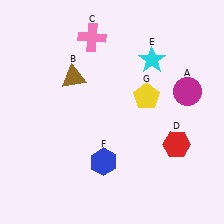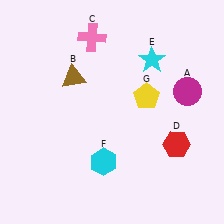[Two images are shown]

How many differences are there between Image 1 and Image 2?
There is 1 difference between the two images.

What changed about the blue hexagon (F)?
In Image 1, F is blue. In Image 2, it changed to cyan.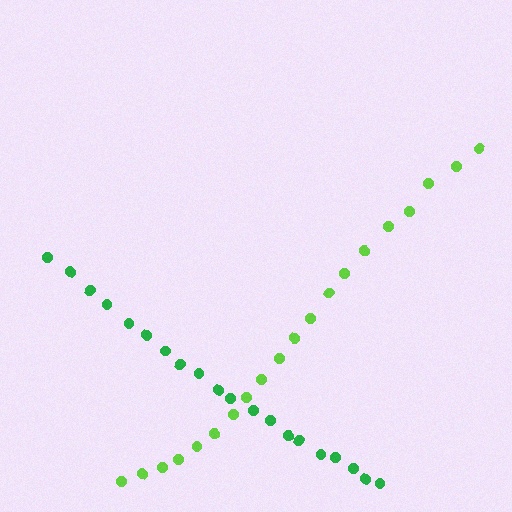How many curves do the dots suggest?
There are 2 distinct paths.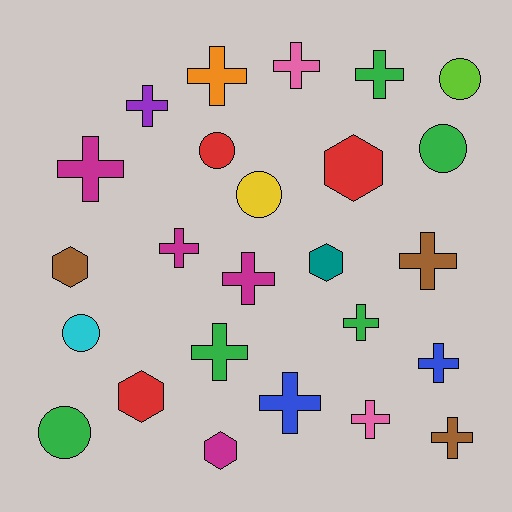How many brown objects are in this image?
There are 3 brown objects.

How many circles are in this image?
There are 6 circles.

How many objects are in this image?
There are 25 objects.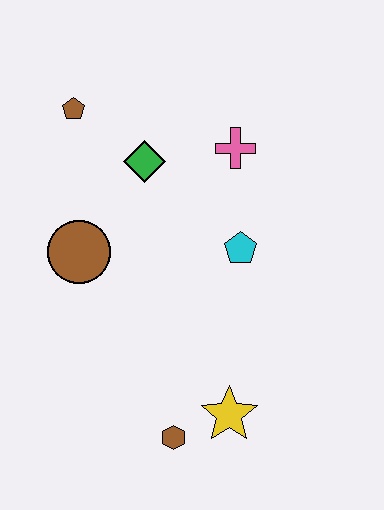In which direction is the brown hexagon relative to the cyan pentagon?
The brown hexagon is below the cyan pentagon.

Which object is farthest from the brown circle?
The yellow star is farthest from the brown circle.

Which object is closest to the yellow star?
The brown hexagon is closest to the yellow star.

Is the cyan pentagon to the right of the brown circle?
Yes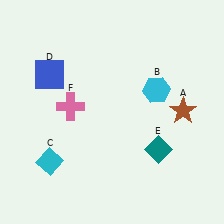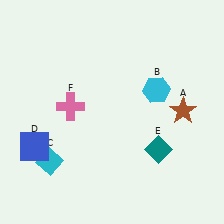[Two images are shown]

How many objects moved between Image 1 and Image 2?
1 object moved between the two images.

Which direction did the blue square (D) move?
The blue square (D) moved down.